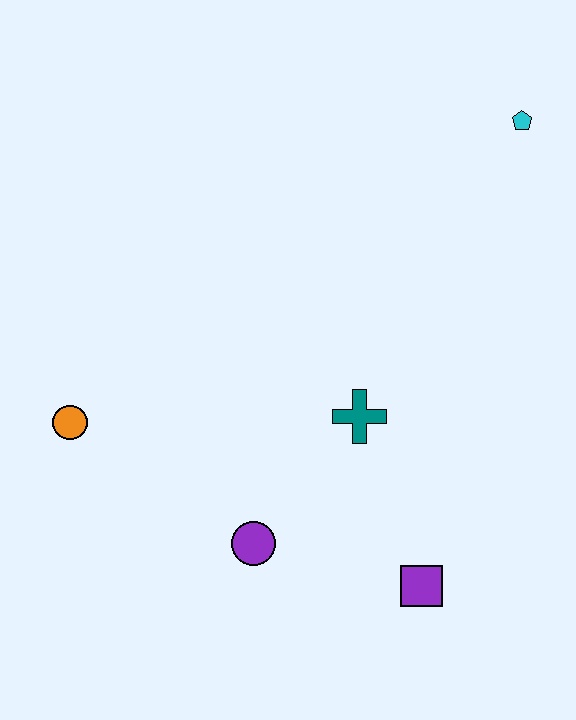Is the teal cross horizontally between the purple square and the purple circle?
Yes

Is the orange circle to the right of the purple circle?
No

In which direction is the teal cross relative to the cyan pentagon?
The teal cross is below the cyan pentagon.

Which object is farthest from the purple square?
The cyan pentagon is farthest from the purple square.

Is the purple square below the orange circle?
Yes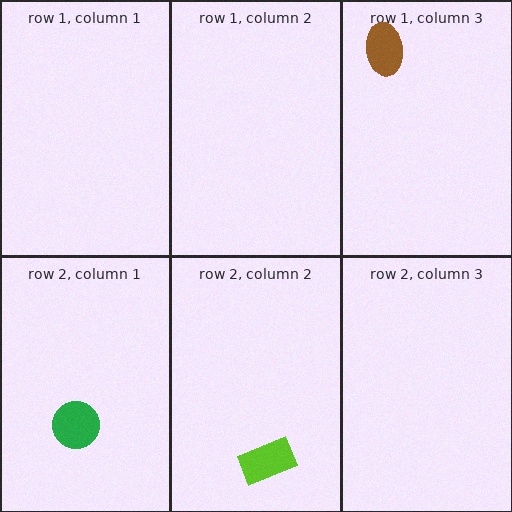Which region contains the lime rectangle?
The row 2, column 2 region.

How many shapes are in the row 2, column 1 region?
1.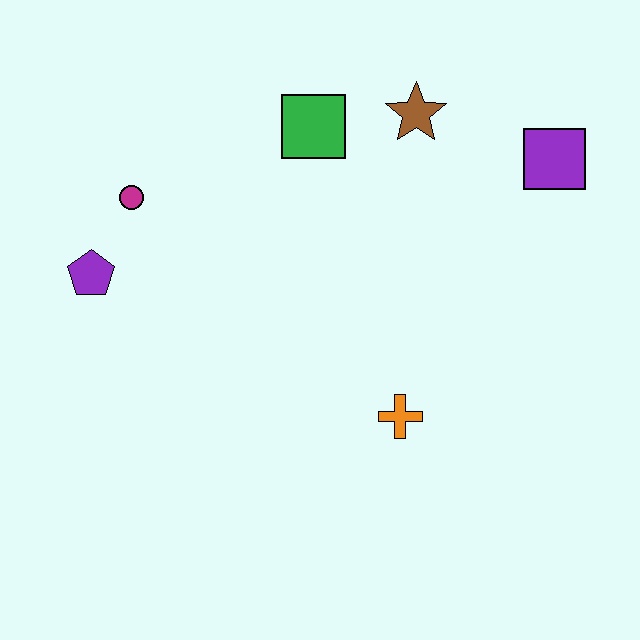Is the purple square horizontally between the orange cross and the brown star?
No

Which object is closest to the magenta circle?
The purple pentagon is closest to the magenta circle.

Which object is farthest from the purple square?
The purple pentagon is farthest from the purple square.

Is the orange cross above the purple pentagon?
No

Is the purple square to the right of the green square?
Yes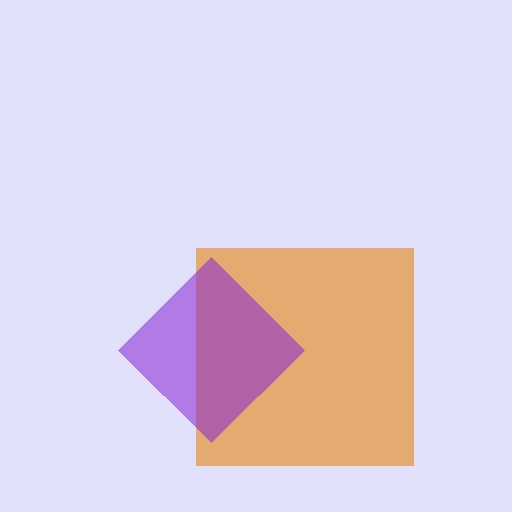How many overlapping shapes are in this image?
There are 2 overlapping shapes in the image.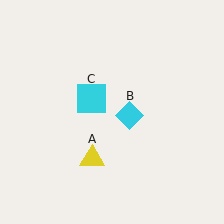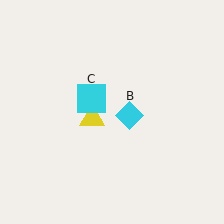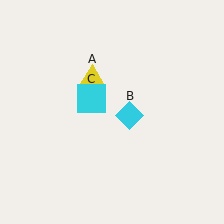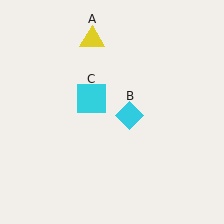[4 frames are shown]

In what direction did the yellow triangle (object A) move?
The yellow triangle (object A) moved up.